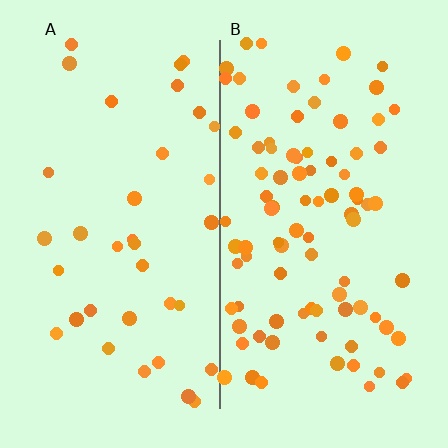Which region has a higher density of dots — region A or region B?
B (the right).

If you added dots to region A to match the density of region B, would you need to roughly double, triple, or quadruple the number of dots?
Approximately double.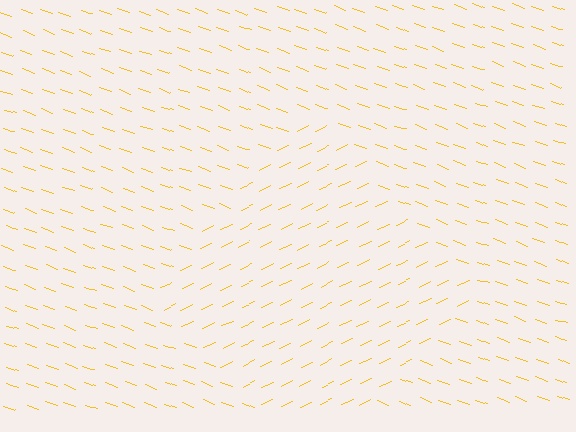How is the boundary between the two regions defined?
The boundary is defined purely by a change in line orientation (approximately 45 degrees difference). All lines are the same color and thickness.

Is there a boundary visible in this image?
Yes, there is a texture boundary formed by a change in line orientation.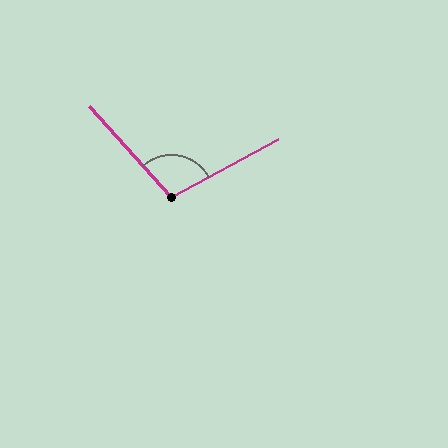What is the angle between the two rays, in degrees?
Approximately 103 degrees.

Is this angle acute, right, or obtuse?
It is obtuse.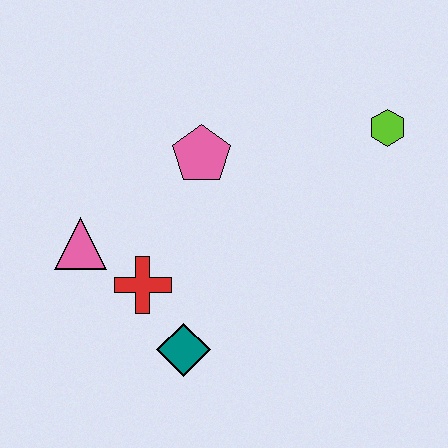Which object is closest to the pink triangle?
The red cross is closest to the pink triangle.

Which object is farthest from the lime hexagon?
The pink triangle is farthest from the lime hexagon.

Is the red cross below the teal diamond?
No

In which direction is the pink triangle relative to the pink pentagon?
The pink triangle is to the left of the pink pentagon.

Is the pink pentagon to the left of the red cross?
No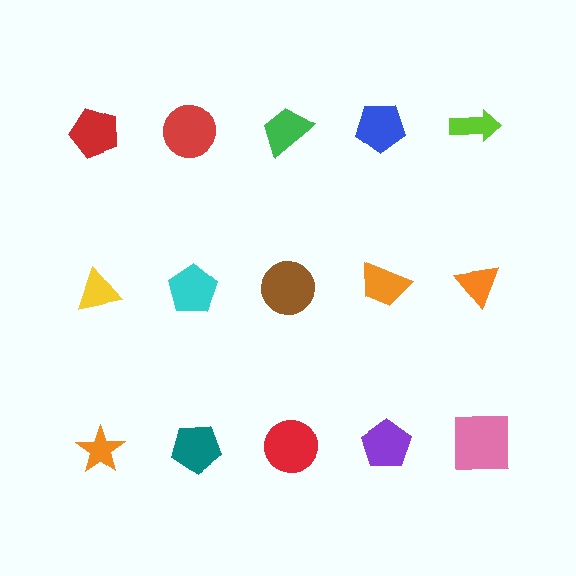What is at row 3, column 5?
A pink square.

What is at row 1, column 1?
A red pentagon.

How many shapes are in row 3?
5 shapes.